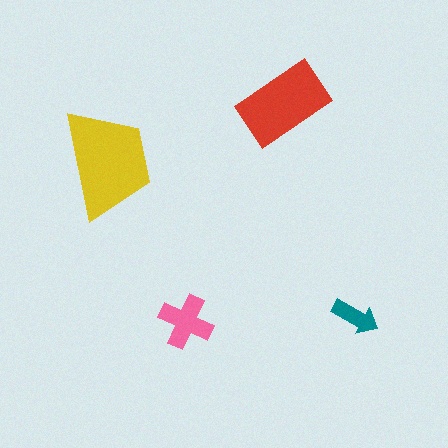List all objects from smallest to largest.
The teal arrow, the pink cross, the red rectangle, the yellow trapezoid.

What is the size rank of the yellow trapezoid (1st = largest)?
1st.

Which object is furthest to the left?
The yellow trapezoid is leftmost.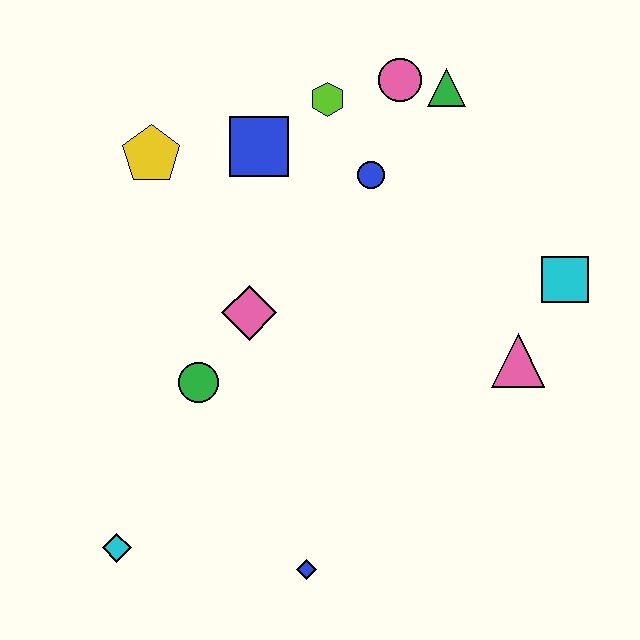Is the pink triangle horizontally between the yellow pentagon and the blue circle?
No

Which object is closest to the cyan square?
The pink triangle is closest to the cyan square.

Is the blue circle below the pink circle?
Yes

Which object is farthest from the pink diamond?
The cyan square is farthest from the pink diamond.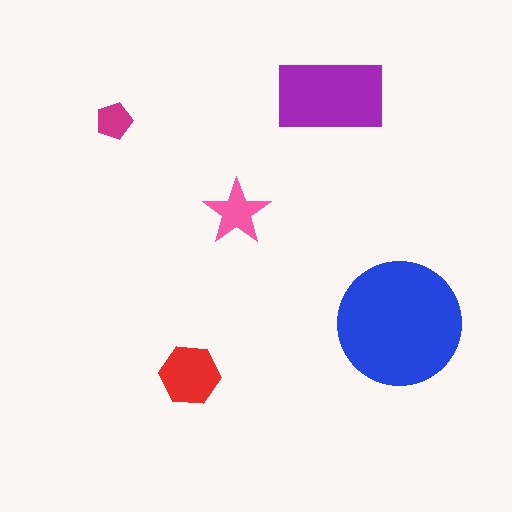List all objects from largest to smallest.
The blue circle, the purple rectangle, the red hexagon, the pink star, the magenta pentagon.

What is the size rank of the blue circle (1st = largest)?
1st.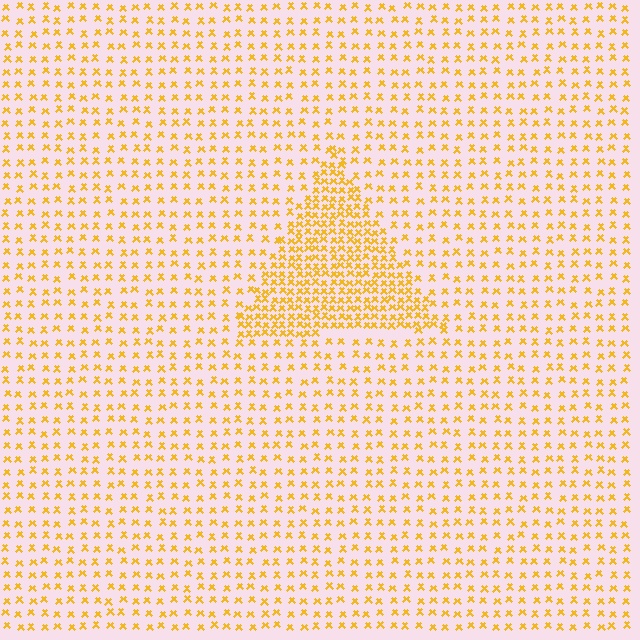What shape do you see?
I see a triangle.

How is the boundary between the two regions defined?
The boundary is defined by a change in element density (approximately 2.3x ratio). All elements are the same color, size, and shape.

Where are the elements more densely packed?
The elements are more densely packed inside the triangle boundary.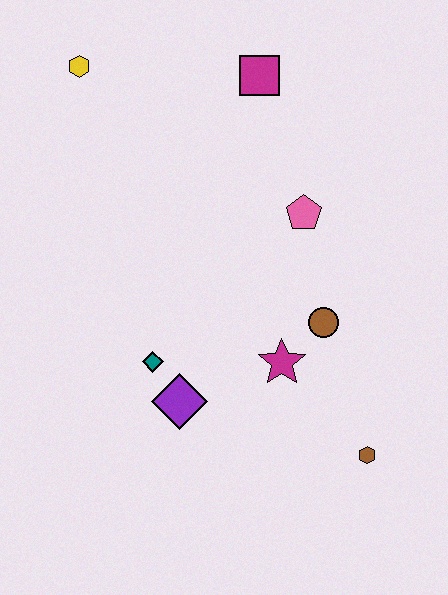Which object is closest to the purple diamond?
The teal diamond is closest to the purple diamond.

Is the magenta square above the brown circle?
Yes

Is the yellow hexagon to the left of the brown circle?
Yes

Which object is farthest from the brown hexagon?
The yellow hexagon is farthest from the brown hexagon.